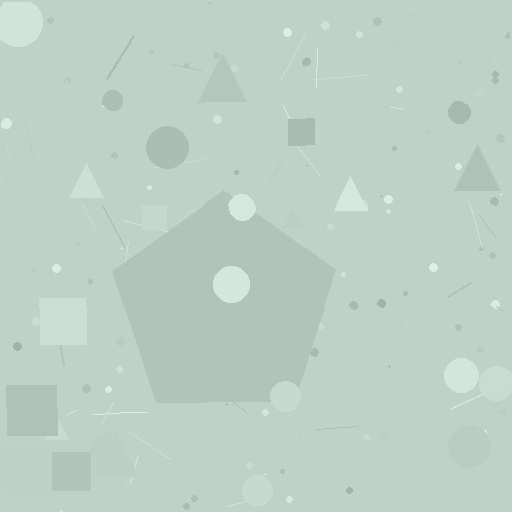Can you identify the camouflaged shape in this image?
The camouflaged shape is a pentagon.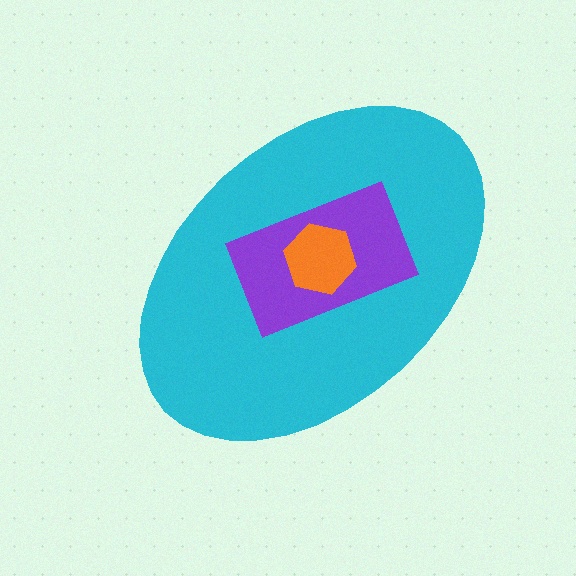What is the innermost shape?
The orange hexagon.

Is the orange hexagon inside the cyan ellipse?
Yes.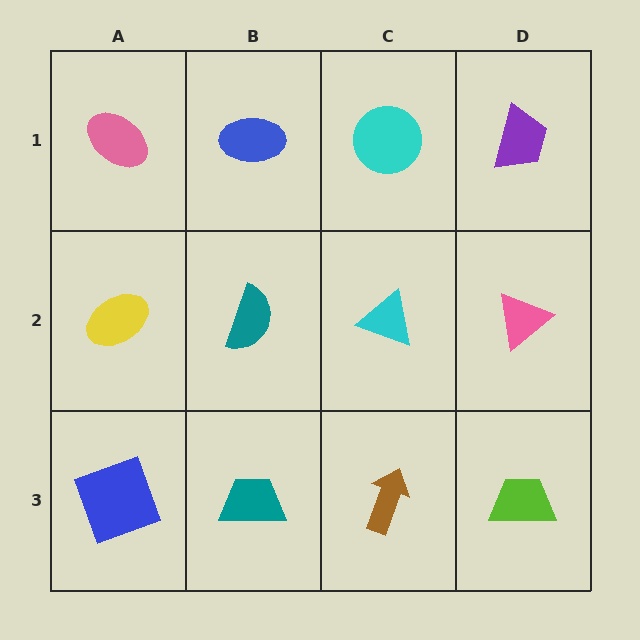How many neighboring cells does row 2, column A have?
3.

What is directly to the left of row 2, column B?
A yellow ellipse.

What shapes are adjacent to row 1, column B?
A teal semicircle (row 2, column B), a pink ellipse (row 1, column A), a cyan circle (row 1, column C).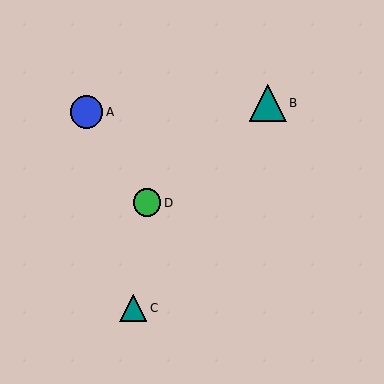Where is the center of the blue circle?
The center of the blue circle is at (87, 112).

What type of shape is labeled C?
Shape C is a teal triangle.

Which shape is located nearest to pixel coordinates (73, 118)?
The blue circle (labeled A) at (87, 112) is nearest to that location.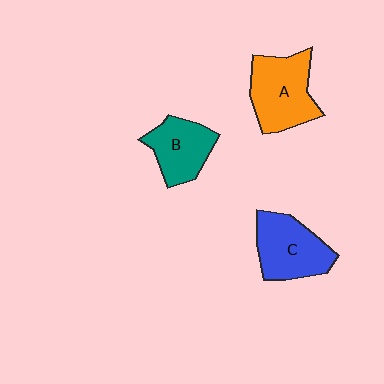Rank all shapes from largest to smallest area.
From largest to smallest: A (orange), C (blue), B (teal).